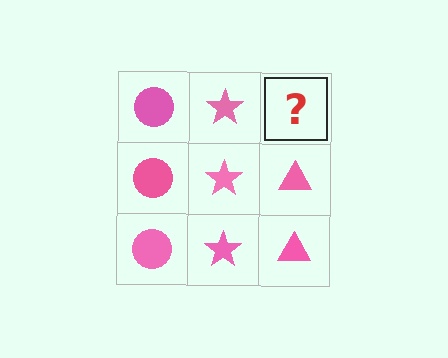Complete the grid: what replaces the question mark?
The question mark should be replaced with a pink triangle.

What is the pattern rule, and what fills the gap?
The rule is that each column has a consistent shape. The gap should be filled with a pink triangle.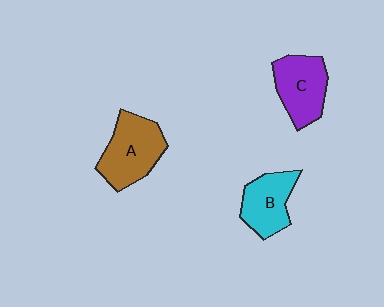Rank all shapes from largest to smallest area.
From largest to smallest: A (brown), C (purple), B (cyan).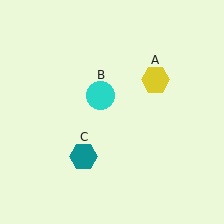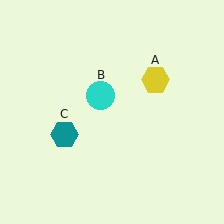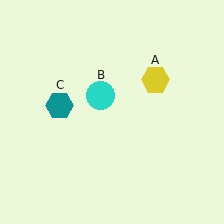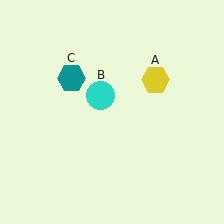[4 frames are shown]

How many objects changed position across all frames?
1 object changed position: teal hexagon (object C).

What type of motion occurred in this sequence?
The teal hexagon (object C) rotated clockwise around the center of the scene.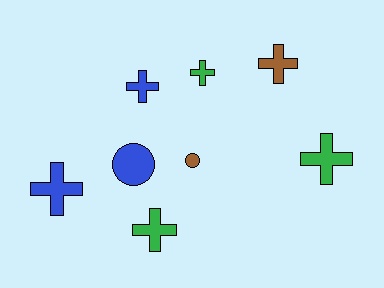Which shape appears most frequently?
Cross, with 6 objects.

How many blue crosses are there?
There are 2 blue crosses.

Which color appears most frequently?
Green, with 3 objects.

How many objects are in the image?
There are 8 objects.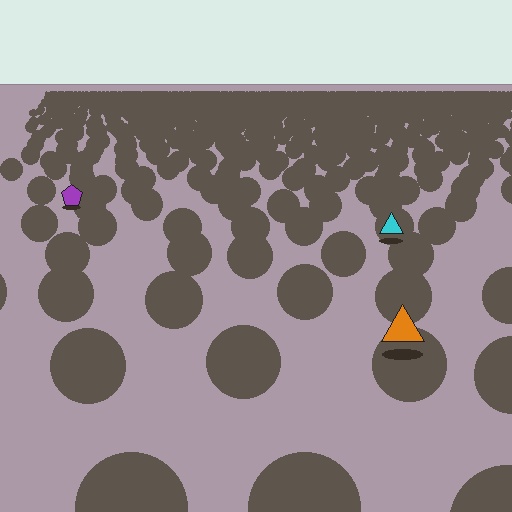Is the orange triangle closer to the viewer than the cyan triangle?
Yes. The orange triangle is closer — you can tell from the texture gradient: the ground texture is coarser near it.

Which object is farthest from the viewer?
The purple pentagon is farthest from the viewer. It appears smaller and the ground texture around it is denser.